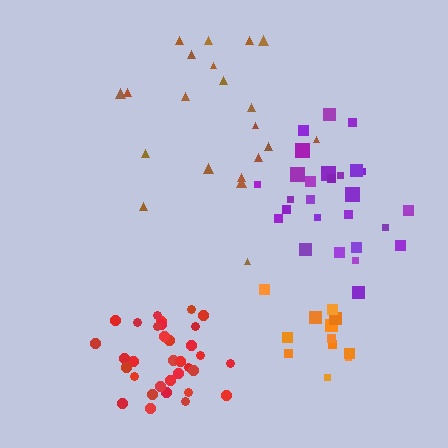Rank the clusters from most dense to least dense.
red, purple, orange, brown.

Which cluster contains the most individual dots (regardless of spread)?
Red (33).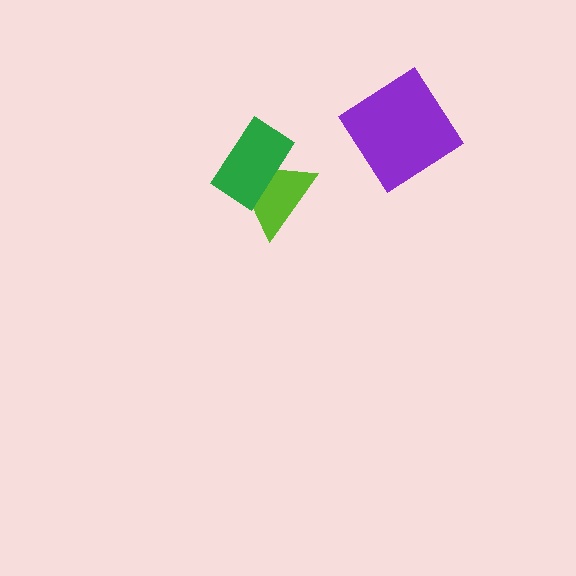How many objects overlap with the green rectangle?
1 object overlaps with the green rectangle.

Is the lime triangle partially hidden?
Yes, it is partially covered by another shape.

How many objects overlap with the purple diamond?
0 objects overlap with the purple diamond.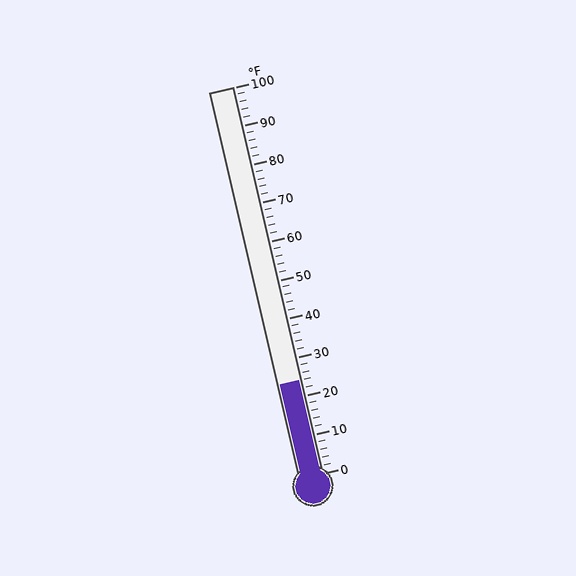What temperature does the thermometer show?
The thermometer shows approximately 24°F.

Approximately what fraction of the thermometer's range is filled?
The thermometer is filled to approximately 25% of its range.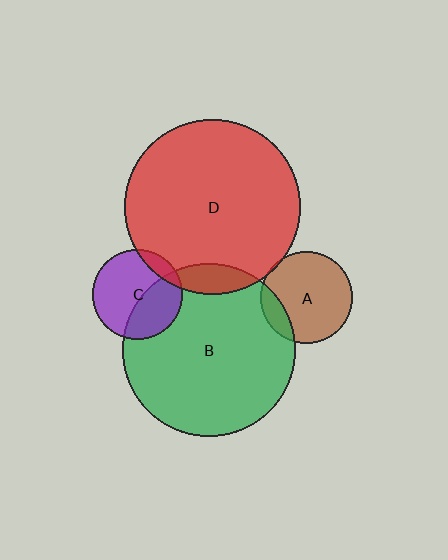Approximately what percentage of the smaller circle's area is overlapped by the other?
Approximately 10%.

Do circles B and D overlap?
Yes.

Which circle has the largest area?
Circle D (red).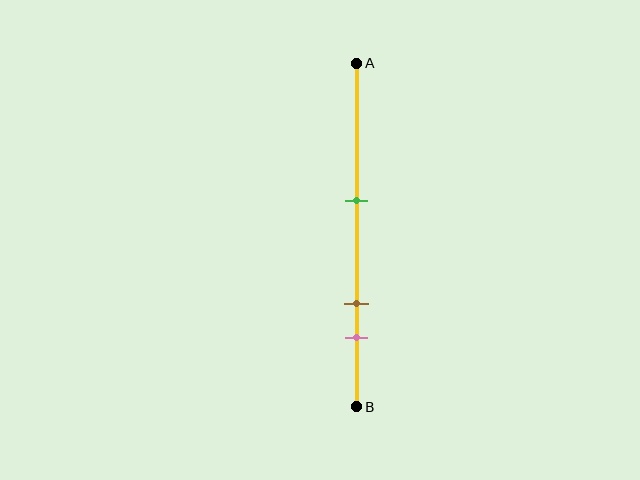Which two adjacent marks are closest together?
The brown and pink marks are the closest adjacent pair.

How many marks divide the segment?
There are 3 marks dividing the segment.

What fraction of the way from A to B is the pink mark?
The pink mark is approximately 80% (0.8) of the way from A to B.